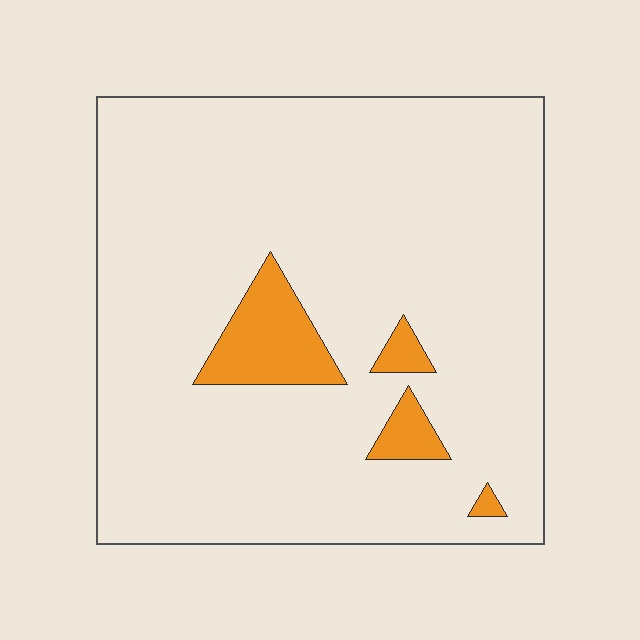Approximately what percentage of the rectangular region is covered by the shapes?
Approximately 10%.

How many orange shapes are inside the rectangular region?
4.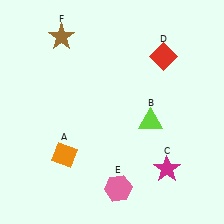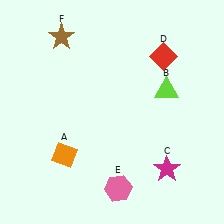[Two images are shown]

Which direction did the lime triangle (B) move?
The lime triangle (B) moved up.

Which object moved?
The lime triangle (B) moved up.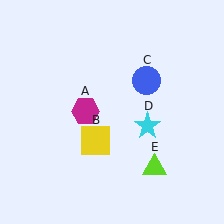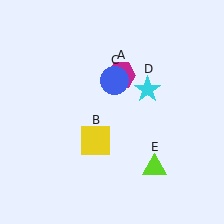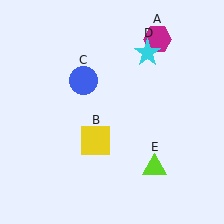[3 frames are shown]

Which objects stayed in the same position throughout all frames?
Yellow square (object B) and lime triangle (object E) remained stationary.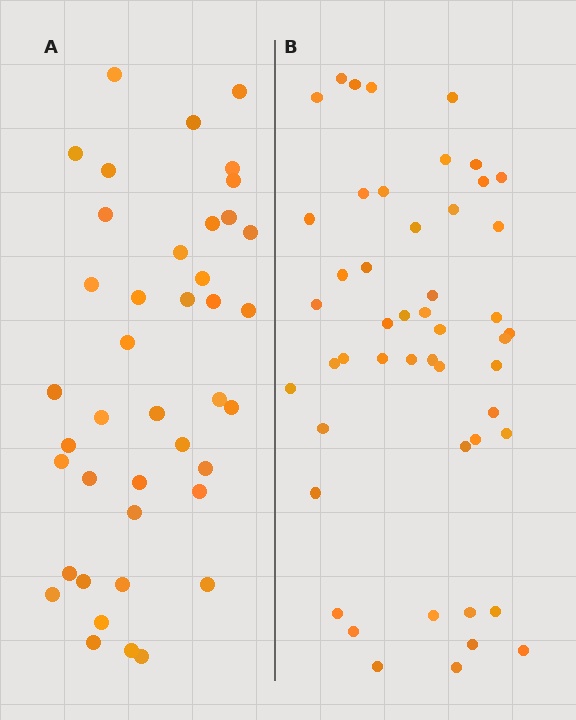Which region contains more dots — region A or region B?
Region B (the right region) has more dots.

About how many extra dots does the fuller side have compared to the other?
Region B has roughly 8 or so more dots than region A.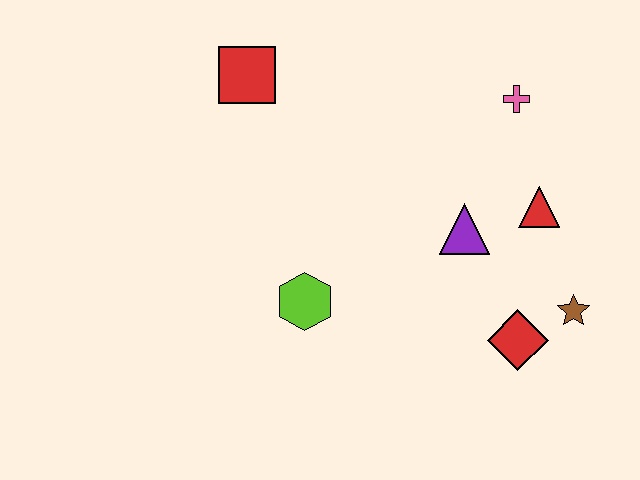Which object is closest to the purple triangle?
The red triangle is closest to the purple triangle.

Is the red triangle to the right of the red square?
Yes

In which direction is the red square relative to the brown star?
The red square is to the left of the brown star.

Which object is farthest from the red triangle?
The red square is farthest from the red triangle.